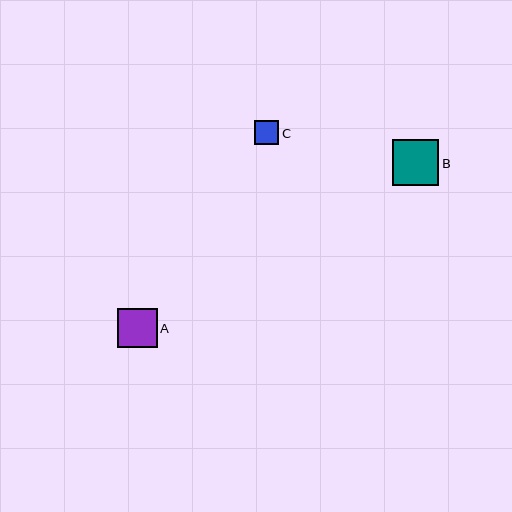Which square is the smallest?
Square C is the smallest with a size of approximately 25 pixels.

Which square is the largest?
Square B is the largest with a size of approximately 46 pixels.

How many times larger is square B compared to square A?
Square B is approximately 1.2 times the size of square A.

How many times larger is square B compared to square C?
Square B is approximately 1.9 times the size of square C.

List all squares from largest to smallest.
From largest to smallest: B, A, C.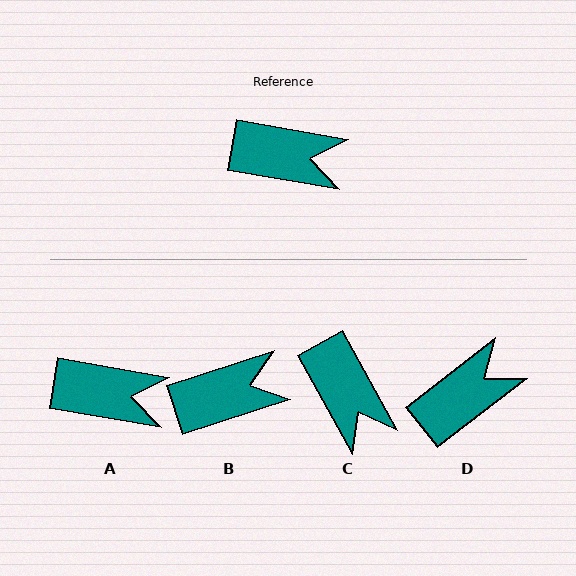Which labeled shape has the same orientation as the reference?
A.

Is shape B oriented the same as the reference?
No, it is off by about 28 degrees.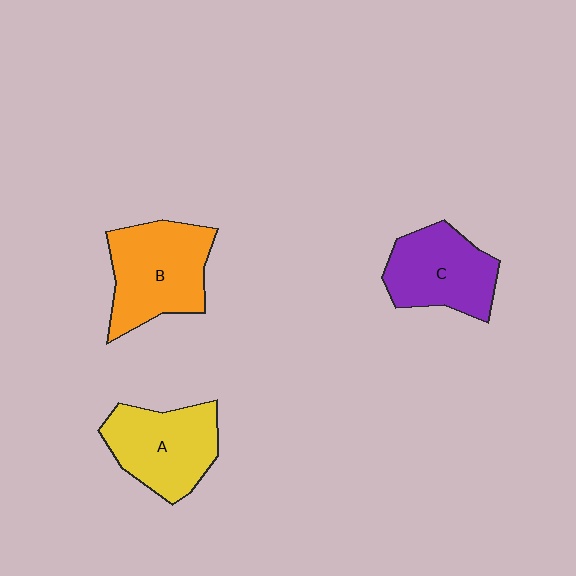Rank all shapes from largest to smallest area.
From largest to smallest: B (orange), A (yellow), C (purple).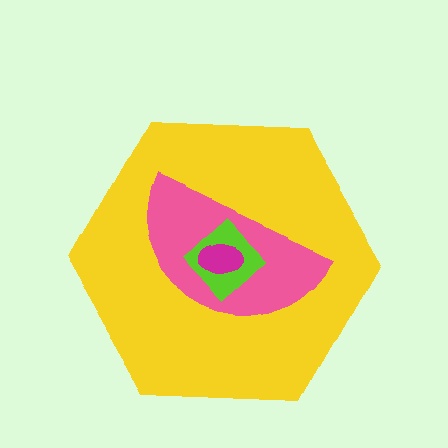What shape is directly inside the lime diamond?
The magenta ellipse.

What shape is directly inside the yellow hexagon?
The pink semicircle.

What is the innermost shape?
The magenta ellipse.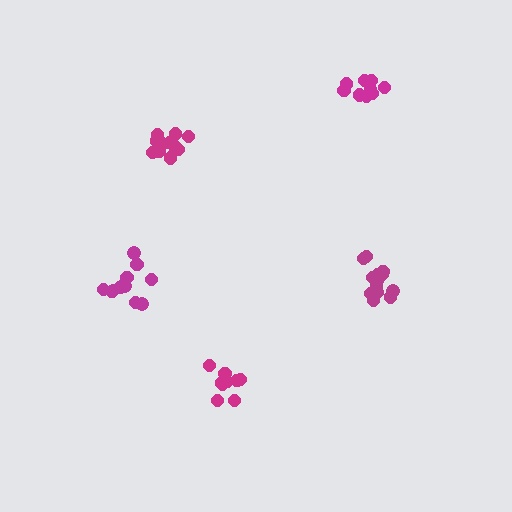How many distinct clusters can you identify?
There are 5 distinct clusters.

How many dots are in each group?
Group 1: 10 dots, Group 2: 14 dots, Group 3: 11 dots, Group 4: 9 dots, Group 5: 12 dots (56 total).